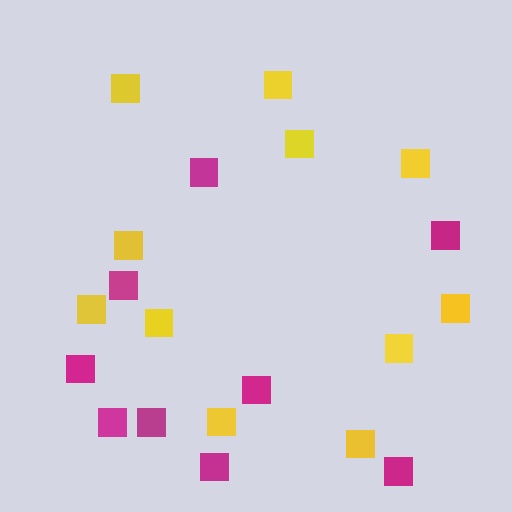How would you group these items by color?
There are 2 groups: one group of yellow squares (11) and one group of magenta squares (9).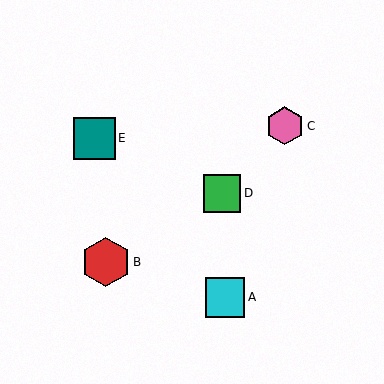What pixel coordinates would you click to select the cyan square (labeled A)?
Click at (225, 297) to select the cyan square A.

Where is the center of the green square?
The center of the green square is at (222, 193).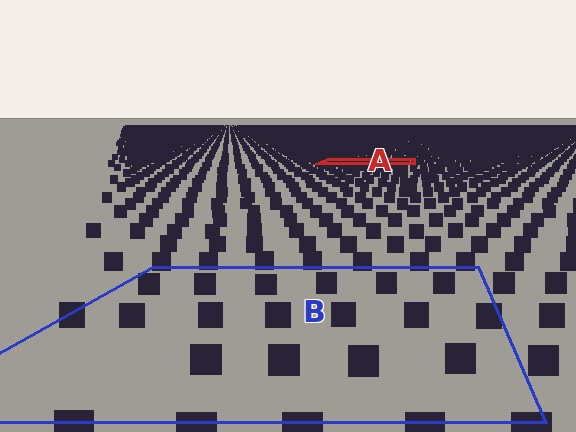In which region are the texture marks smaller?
The texture marks are smaller in region A, because it is farther away.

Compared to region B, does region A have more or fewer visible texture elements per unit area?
Region A has more texture elements per unit area — they are packed more densely because it is farther away.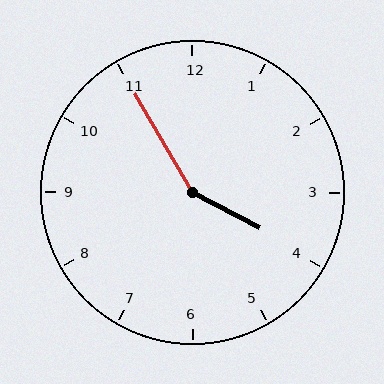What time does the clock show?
3:55.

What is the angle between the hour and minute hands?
Approximately 148 degrees.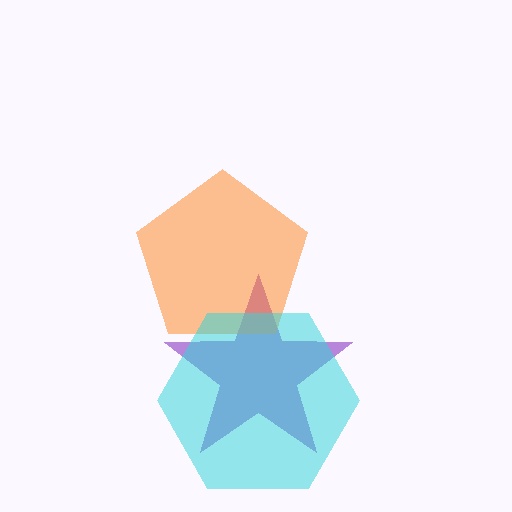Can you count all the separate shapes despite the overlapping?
Yes, there are 3 separate shapes.